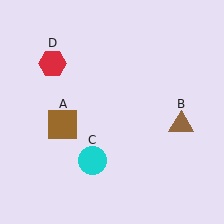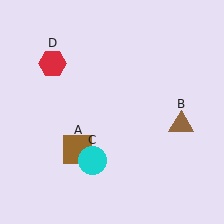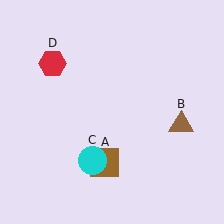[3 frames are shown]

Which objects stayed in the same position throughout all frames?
Brown triangle (object B) and cyan circle (object C) and red hexagon (object D) remained stationary.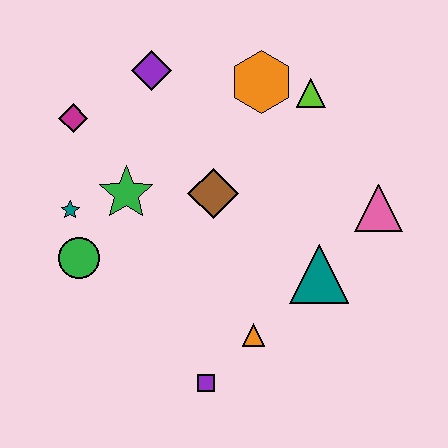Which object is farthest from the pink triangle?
The magenta diamond is farthest from the pink triangle.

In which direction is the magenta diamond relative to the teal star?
The magenta diamond is above the teal star.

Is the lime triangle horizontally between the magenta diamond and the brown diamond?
No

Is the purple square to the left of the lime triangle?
Yes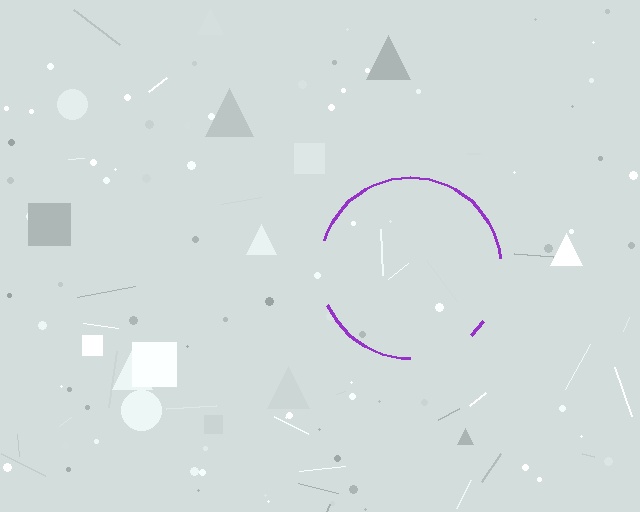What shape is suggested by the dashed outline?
The dashed outline suggests a circle.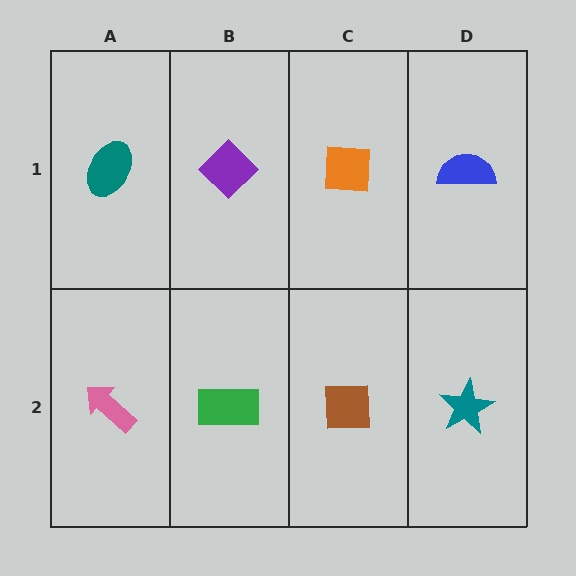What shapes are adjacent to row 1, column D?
A teal star (row 2, column D), an orange square (row 1, column C).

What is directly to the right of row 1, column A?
A purple diamond.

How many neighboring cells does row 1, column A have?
2.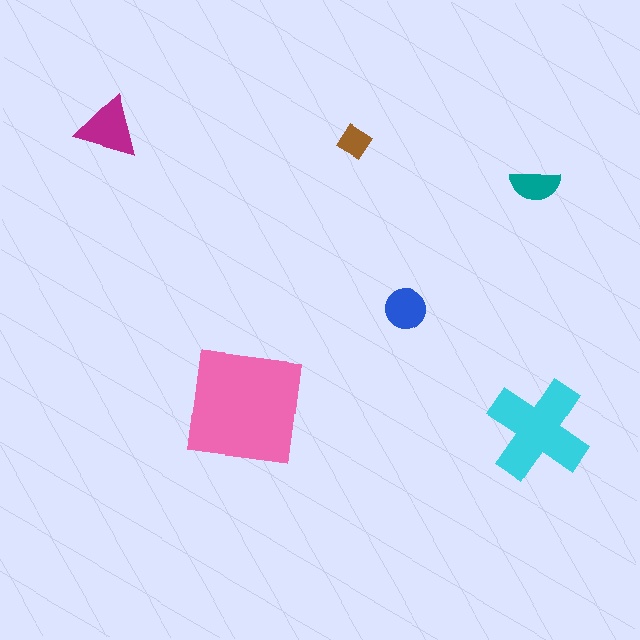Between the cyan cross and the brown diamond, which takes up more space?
The cyan cross.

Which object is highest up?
The magenta triangle is topmost.